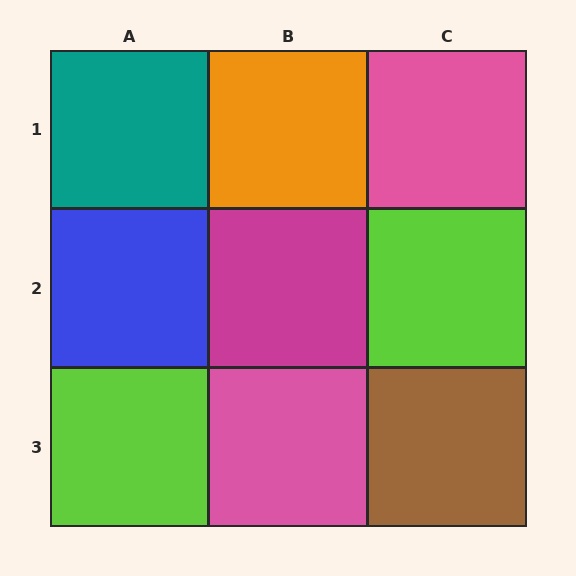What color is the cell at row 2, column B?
Magenta.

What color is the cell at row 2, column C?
Lime.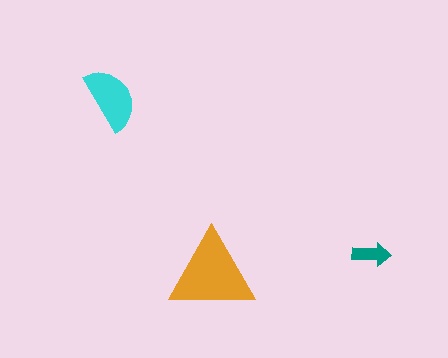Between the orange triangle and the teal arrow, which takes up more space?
The orange triangle.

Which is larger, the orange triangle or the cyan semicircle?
The orange triangle.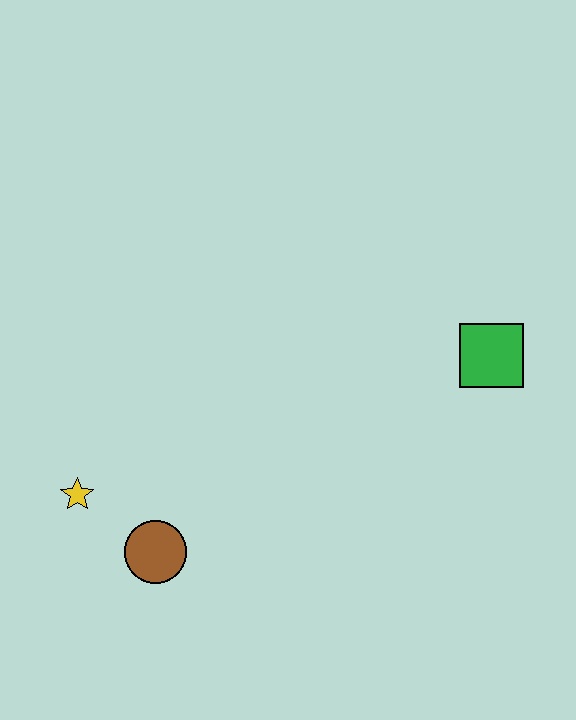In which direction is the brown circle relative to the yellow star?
The brown circle is to the right of the yellow star.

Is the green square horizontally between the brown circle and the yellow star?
No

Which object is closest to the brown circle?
The yellow star is closest to the brown circle.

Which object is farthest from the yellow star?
The green square is farthest from the yellow star.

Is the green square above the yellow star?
Yes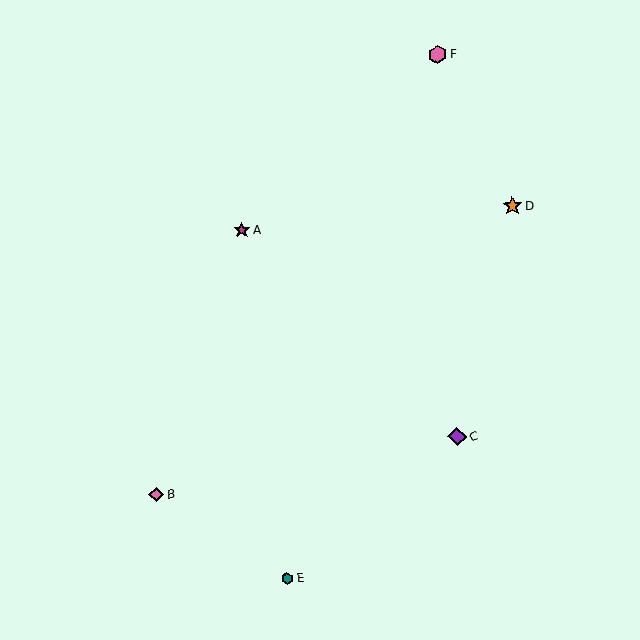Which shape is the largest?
The orange star (labeled D) is the largest.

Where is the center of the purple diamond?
The center of the purple diamond is at (457, 437).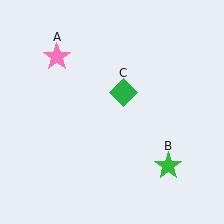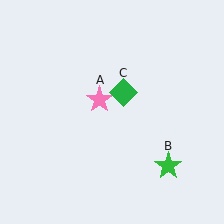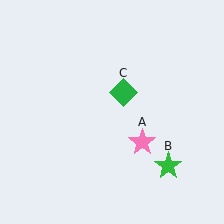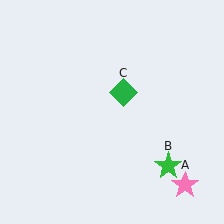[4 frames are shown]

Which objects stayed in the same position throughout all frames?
Green star (object B) and green diamond (object C) remained stationary.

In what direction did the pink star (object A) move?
The pink star (object A) moved down and to the right.